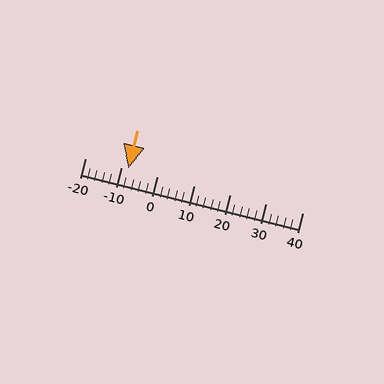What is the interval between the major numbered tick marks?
The major tick marks are spaced 10 units apart.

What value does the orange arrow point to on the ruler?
The orange arrow points to approximately -8.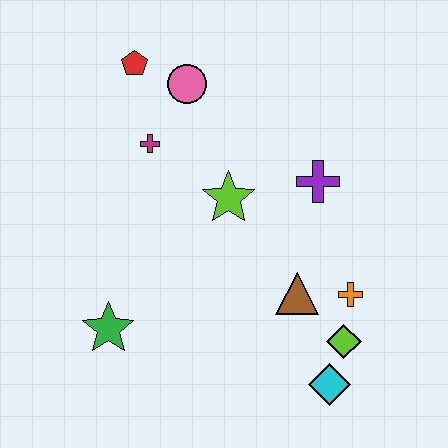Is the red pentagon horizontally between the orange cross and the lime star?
No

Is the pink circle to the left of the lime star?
Yes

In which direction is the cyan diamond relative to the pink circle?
The cyan diamond is below the pink circle.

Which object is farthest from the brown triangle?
The red pentagon is farthest from the brown triangle.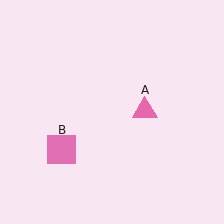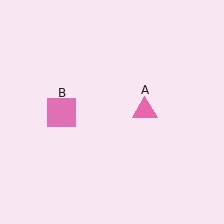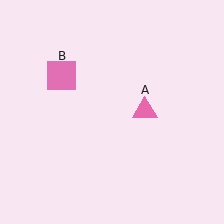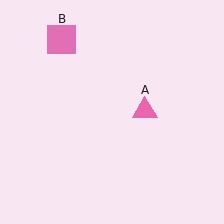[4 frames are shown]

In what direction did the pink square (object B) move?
The pink square (object B) moved up.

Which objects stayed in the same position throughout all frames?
Pink triangle (object A) remained stationary.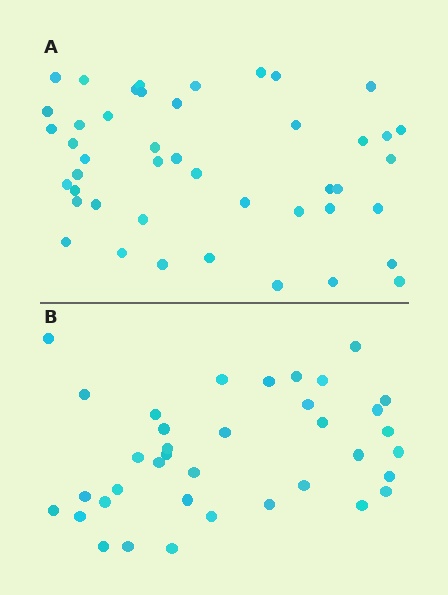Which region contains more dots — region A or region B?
Region A (the top region) has more dots.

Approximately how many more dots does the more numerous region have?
Region A has roughly 8 or so more dots than region B.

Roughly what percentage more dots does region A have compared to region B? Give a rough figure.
About 20% more.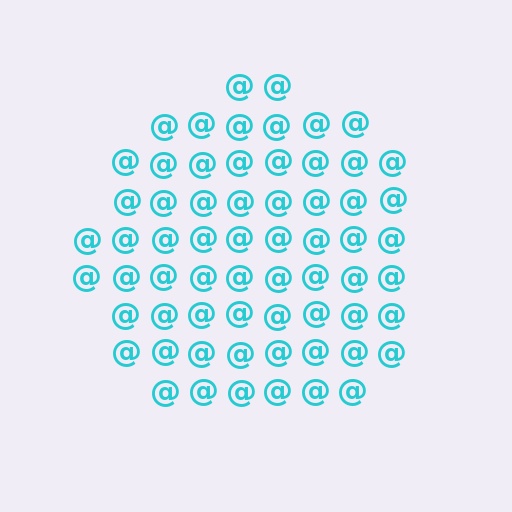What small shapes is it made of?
It is made of small at signs.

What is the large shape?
The large shape is a circle.